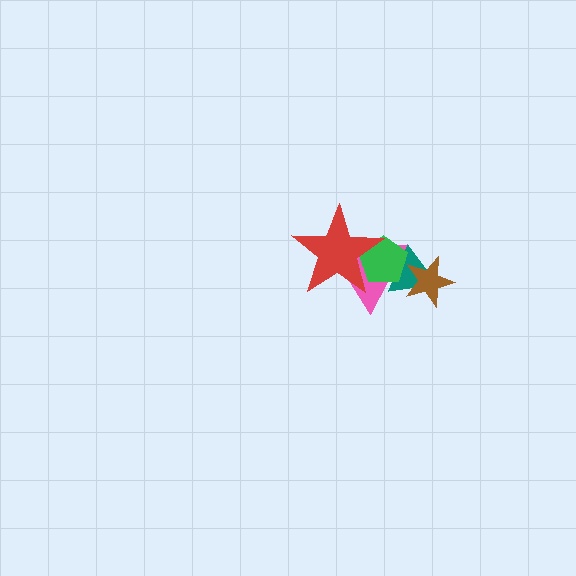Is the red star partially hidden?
No, no other shape covers it.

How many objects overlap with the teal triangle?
3 objects overlap with the teal triangle.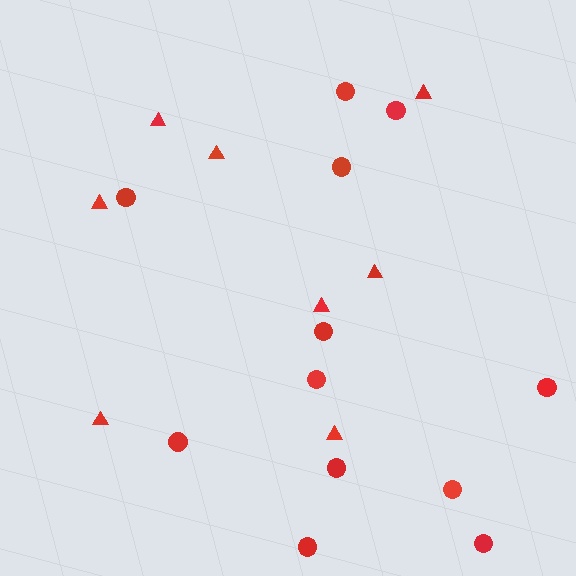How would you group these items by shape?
There are 2 groups: one group of circles (12) and one group of triangles (8).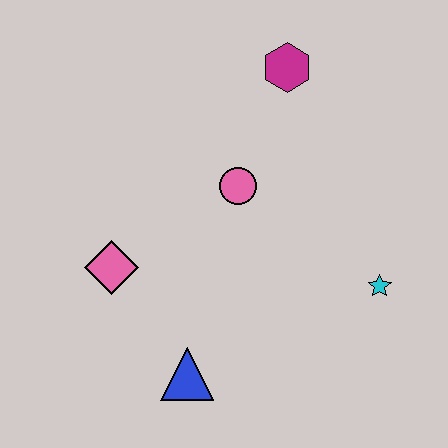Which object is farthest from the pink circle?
The blue triangle is farthest from the pink circle.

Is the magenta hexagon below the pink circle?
No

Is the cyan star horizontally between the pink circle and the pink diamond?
No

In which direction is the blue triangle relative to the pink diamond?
The blue triangle is below the pink diamond.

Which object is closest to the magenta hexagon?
The pink circle is closest to the magenta hexagon.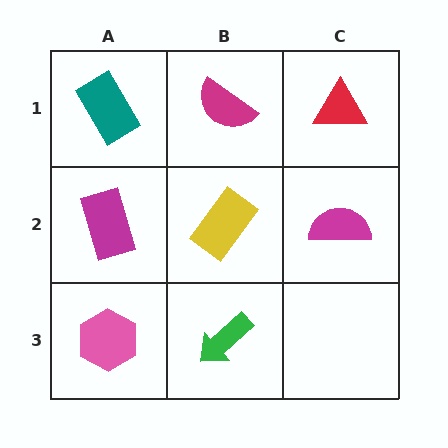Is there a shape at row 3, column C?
No, that cell is empty.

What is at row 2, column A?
A magenta rectangle.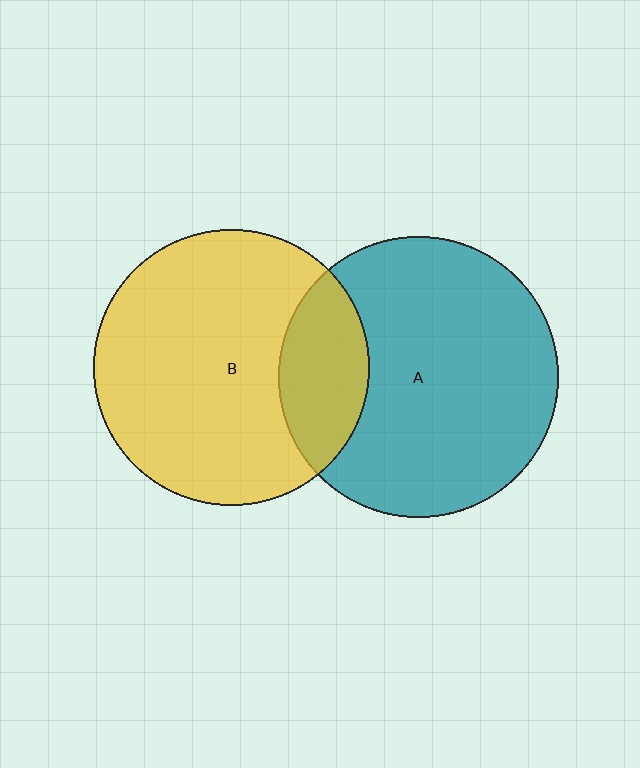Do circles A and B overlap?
Yes.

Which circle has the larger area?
Circle A (teal).